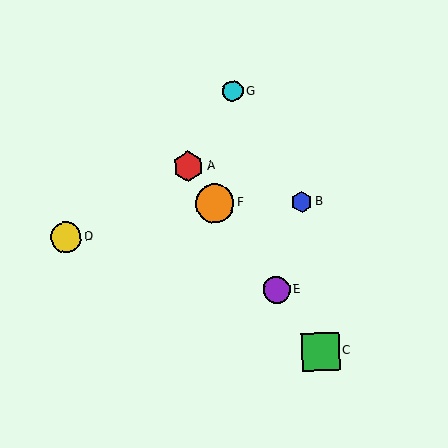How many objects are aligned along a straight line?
4 objects (A, C, E, F) are aligned along a straight line.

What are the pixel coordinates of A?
Object A is at (188, 166).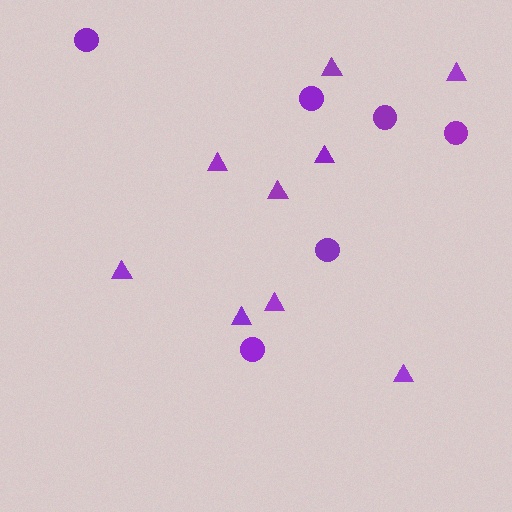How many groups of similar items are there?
There are 2 groups: one group of circles (6) and one group of triangles (9).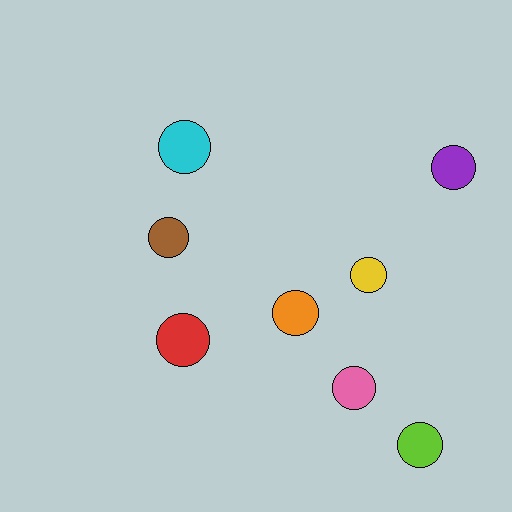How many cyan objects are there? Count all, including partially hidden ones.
There is 1 cyan object.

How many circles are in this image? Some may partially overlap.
There are 8 circles.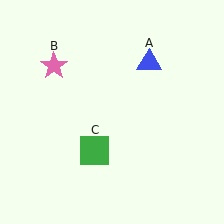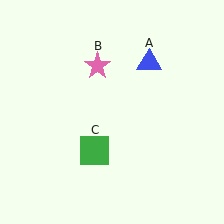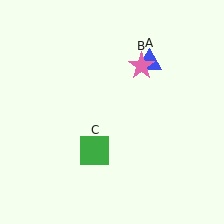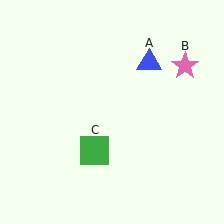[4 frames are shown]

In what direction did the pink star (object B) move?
The pink star (object B) moved right.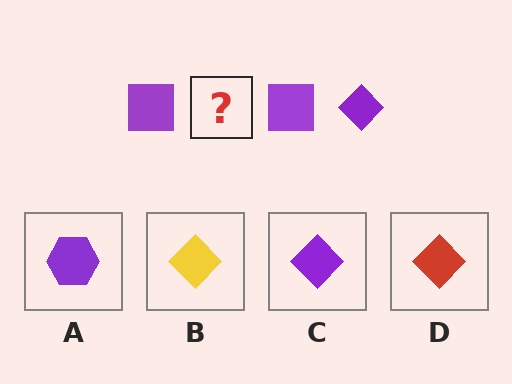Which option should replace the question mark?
Option C.